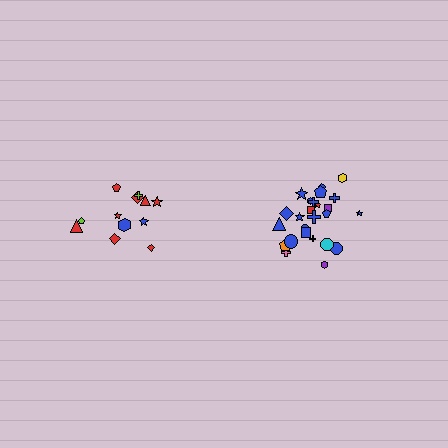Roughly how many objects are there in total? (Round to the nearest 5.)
Roughly 35 objects in total.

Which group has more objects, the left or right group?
The right group.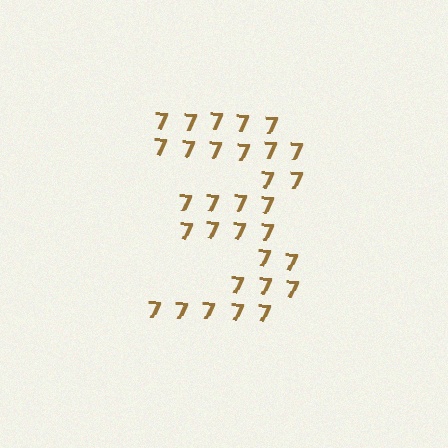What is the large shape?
The large shape is the digit 3.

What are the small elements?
The small elements are digit 7's.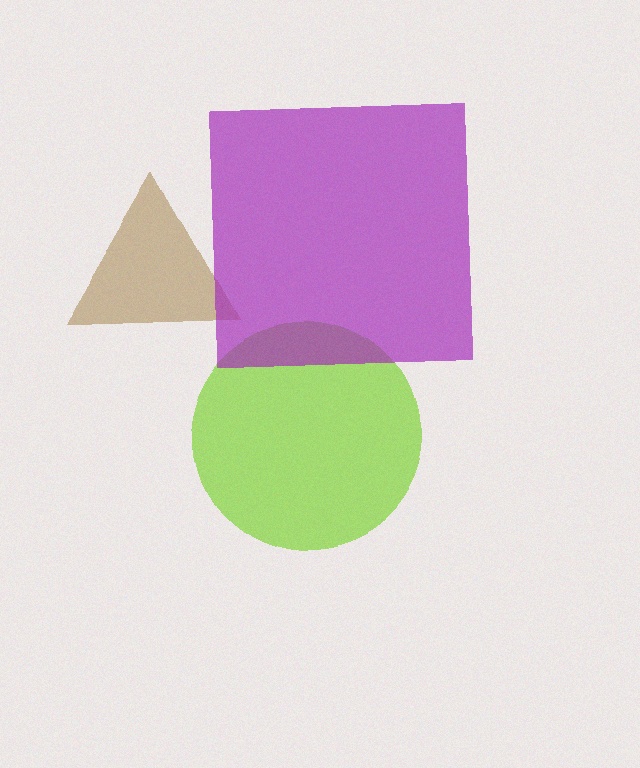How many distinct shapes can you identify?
There are 3 distinct shapes: a brown triangle, a lime circle, a purple square.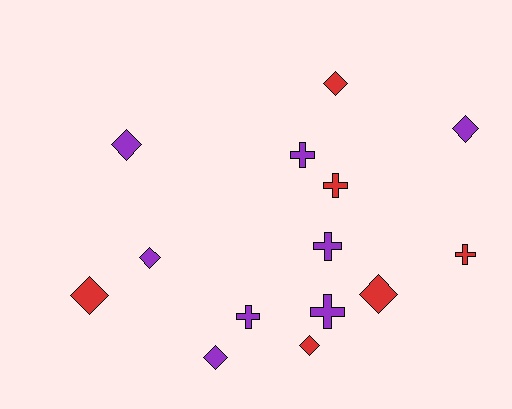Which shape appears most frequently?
Diamond, with 8 objects.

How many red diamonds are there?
There are 4 red diamonds.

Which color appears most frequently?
Purple, with 8 objects.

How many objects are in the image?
There are 14 objects.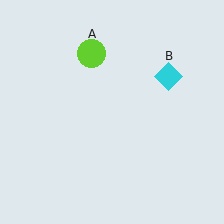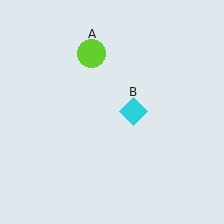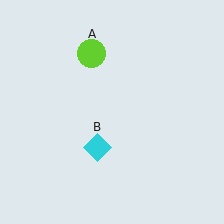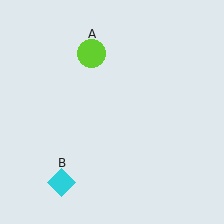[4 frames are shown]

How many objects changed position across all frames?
1 object changed position: cyan diamond (object B).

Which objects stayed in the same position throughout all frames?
Lime circle (object A) remained stationary.